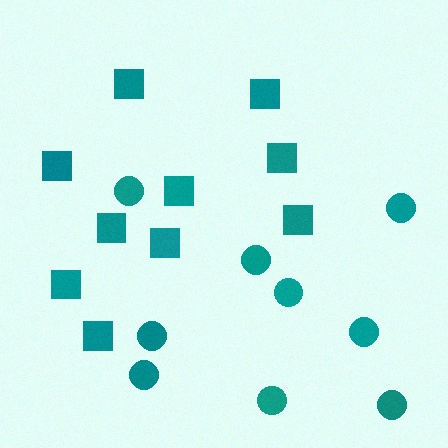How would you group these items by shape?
There are 2 groups: one group of squares (10) and one group of circles (9).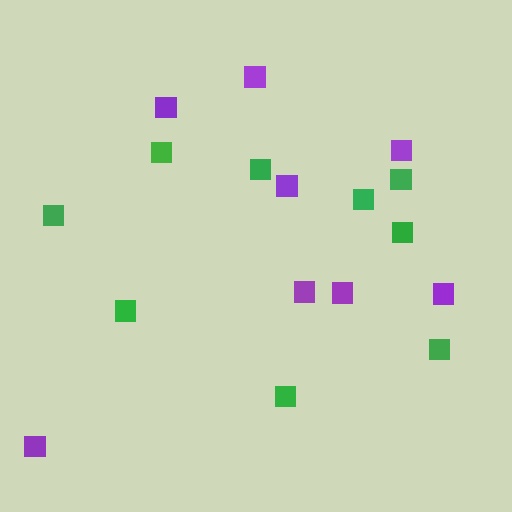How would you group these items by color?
There are 2 groups: one group of green squares (9) and one group of purple squares (8).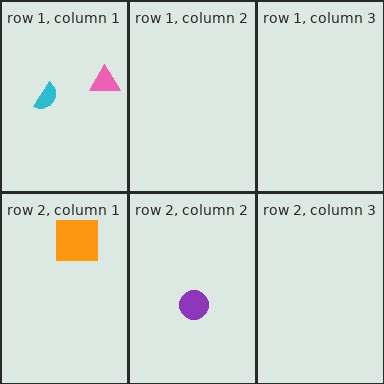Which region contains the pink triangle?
The row 1, column 1 region.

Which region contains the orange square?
The row 2, column 1 region.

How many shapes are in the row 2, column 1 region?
1.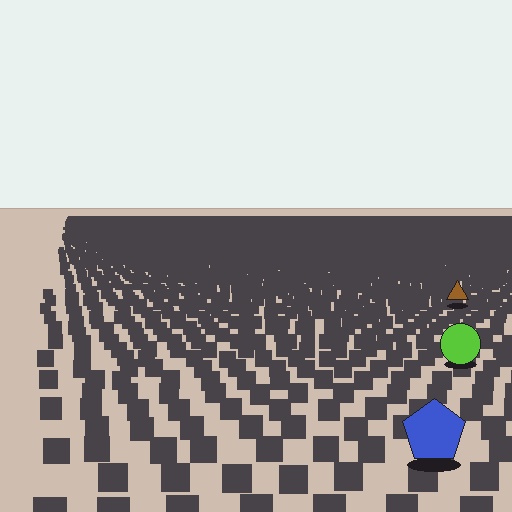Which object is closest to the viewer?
The blue pentagon is closest. The texture marks near it are larger and more spread out.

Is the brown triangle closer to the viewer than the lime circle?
No. The lime circle is closer — you can tell from the texture gradient: the ground texture is coarser near it.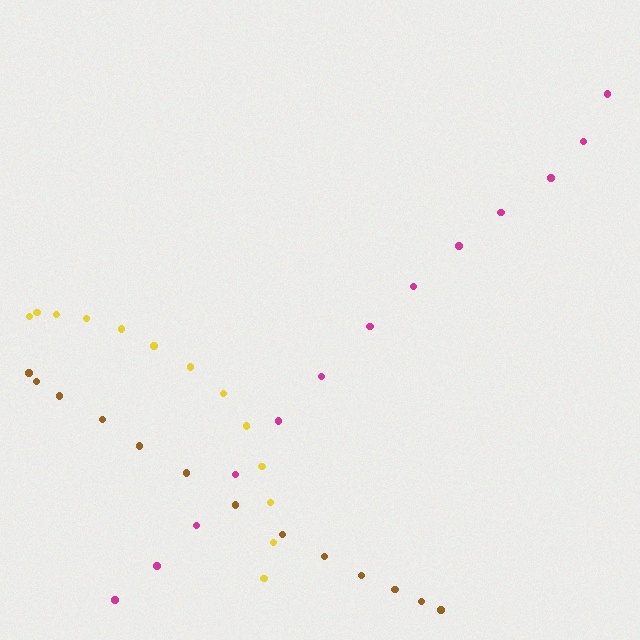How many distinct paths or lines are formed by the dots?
There are 3 distinct paths.